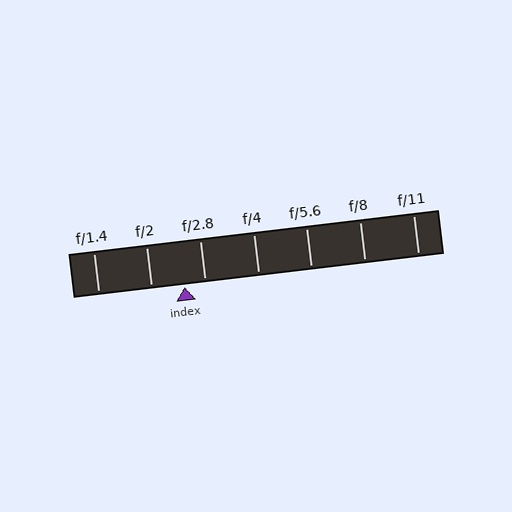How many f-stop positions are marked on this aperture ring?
There are 7 f-stop positions marked.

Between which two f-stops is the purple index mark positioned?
The index mark is between f/2 and f/2.8.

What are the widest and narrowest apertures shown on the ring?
The widest aperture shown is f/1.4 and the narrowest is f/11.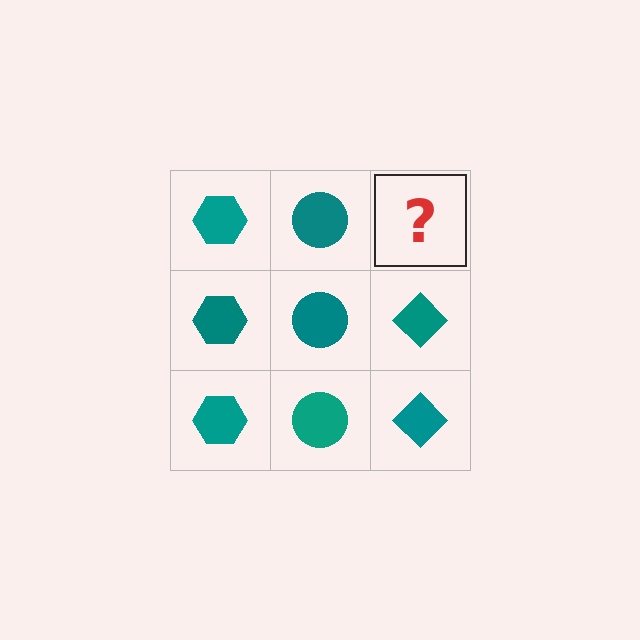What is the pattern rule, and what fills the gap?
The rule is that each column has a consistent shape. The gap should be filled with a teal diamond.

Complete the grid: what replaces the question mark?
The question mark should be replaced with a teal diamond.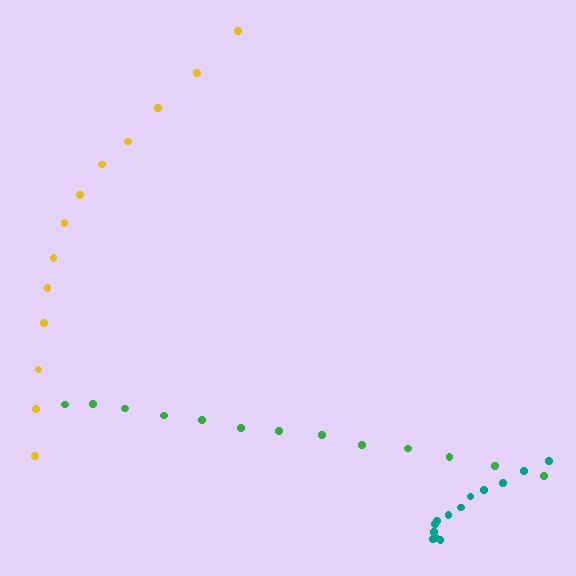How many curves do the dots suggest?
There are 3 distinct paths.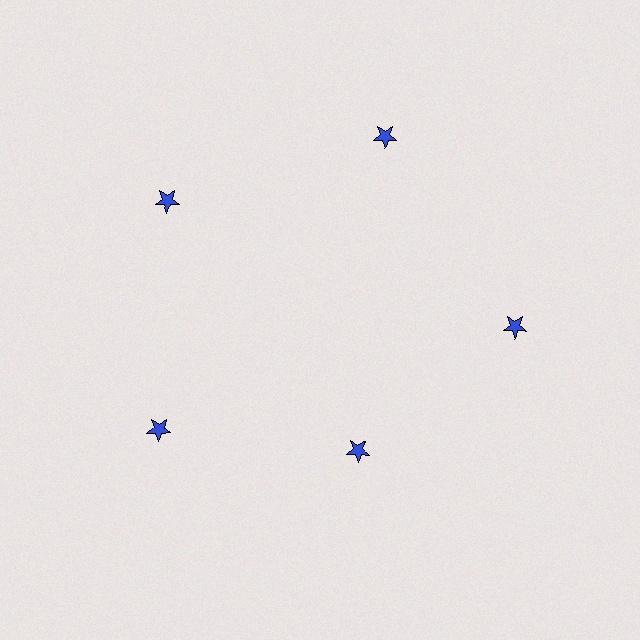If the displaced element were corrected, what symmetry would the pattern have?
It would have 5-fold rotational symmetry — the pattern would map onto itself every 72 degrees.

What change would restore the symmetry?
The symmetry would be restored by moving it outward, back onto the ring so that all 5 stars sit at equal angles and equal distance from the center.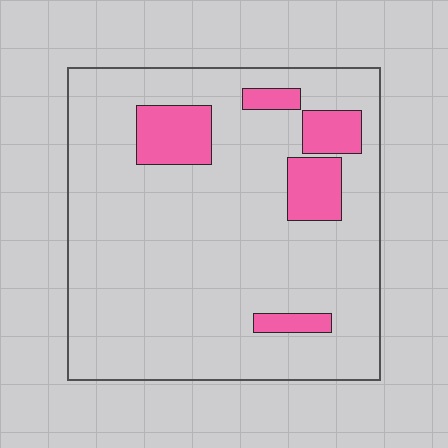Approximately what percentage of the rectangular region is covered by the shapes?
Approximately 15%.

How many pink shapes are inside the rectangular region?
5.